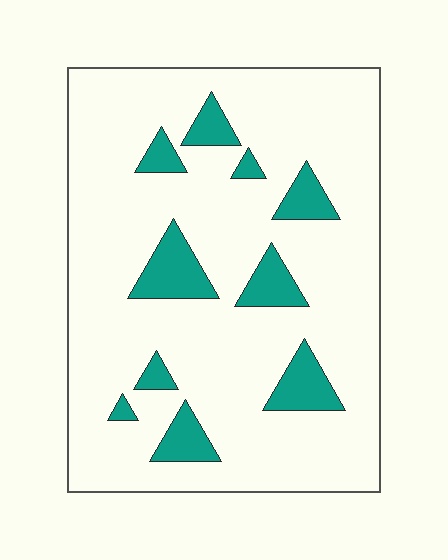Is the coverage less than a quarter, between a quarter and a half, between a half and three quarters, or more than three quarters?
Less than a quarter.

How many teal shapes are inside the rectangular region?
10.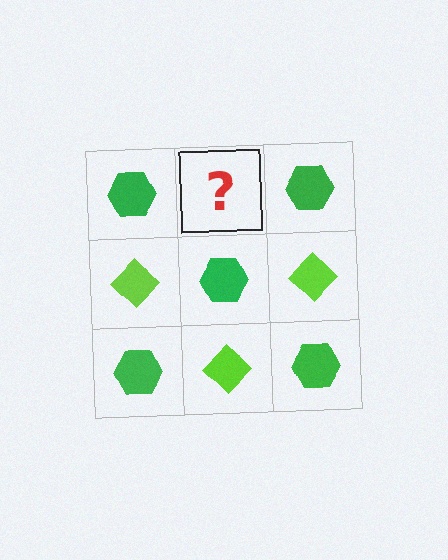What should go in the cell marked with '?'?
The missing cell should contain a lime diamond.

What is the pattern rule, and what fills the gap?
The rule is that it alternates green hexagon and lime diamond in a checkerboard pattern. The gap should be filled with a lime diamond.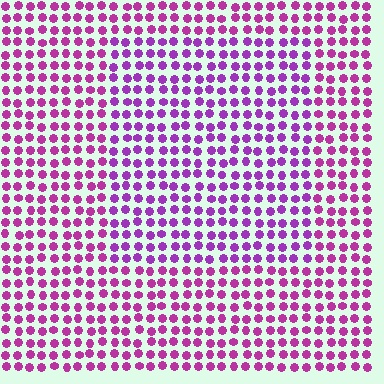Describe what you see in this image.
The image is filled with small magenta elements in a uniform arrangement. A rectangle-shaped region is visible where the elements are tinted to a slightly different hue, forming a subtle color boundary.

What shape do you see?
I see a rectangle.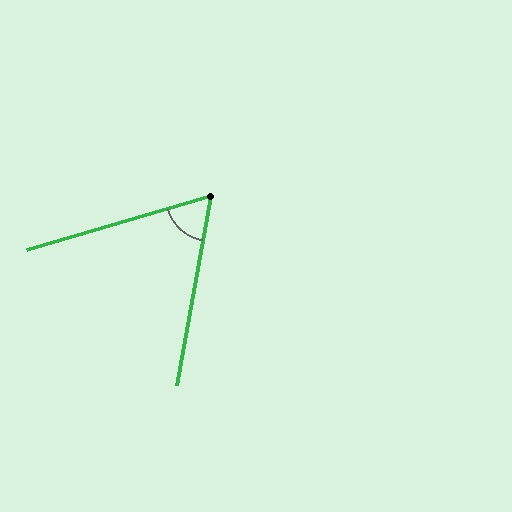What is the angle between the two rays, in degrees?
Approximately 64 degrees.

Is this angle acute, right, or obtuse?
It is acute.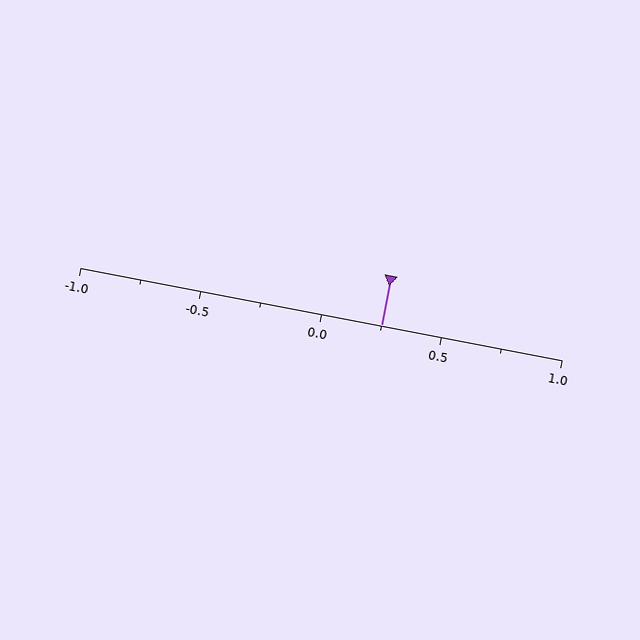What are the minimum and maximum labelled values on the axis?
The axis runs from -1.0 to 1.0.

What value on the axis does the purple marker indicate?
The marker indicates approximately 0.25.